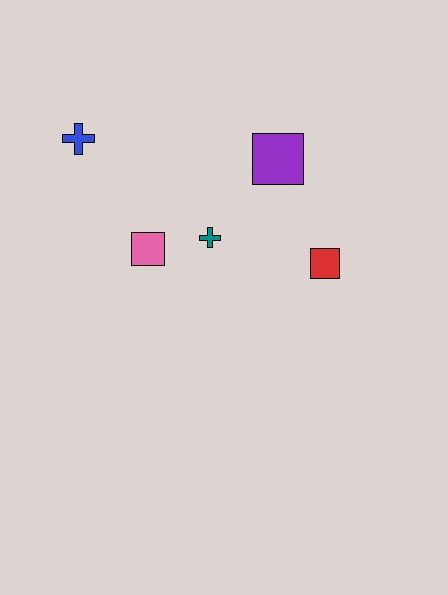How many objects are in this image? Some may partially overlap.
There are 5 objects.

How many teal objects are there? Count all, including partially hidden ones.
There is 1 teal object.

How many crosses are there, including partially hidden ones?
There are 2 crosses.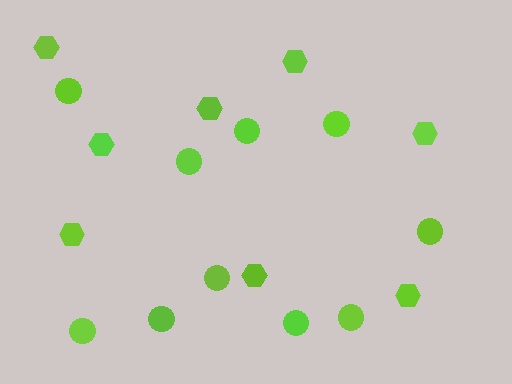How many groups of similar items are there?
There are 2 groups: one group of circles (10) and one group of hexagons (8).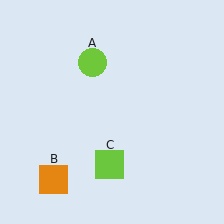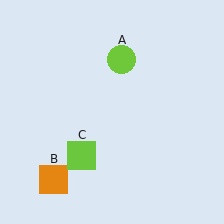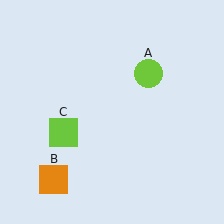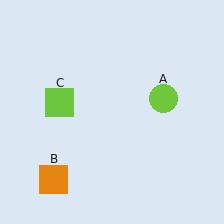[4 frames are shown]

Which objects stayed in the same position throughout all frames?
Orange square (object B) remained stationary.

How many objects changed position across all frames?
2 objects changed position: lime circle (object A), lime square (object C).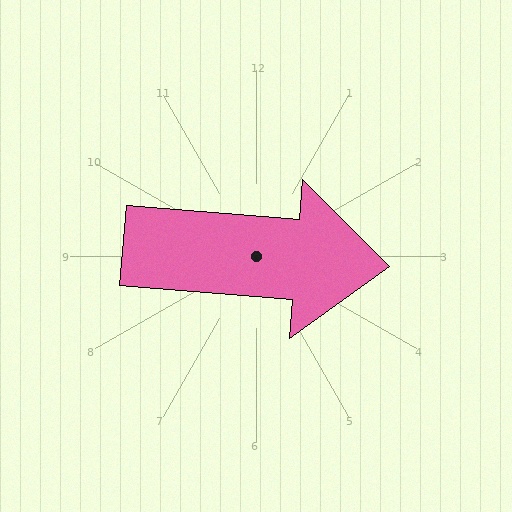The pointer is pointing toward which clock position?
Roughly 3 o'clock.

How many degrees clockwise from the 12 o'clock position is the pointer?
Approximately 95 degrees.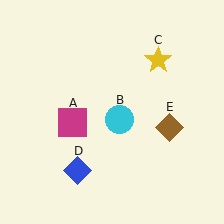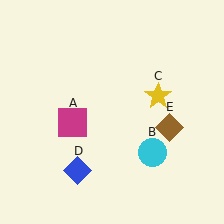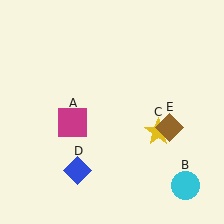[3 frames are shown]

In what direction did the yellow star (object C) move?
The yellow star (object C) moved down.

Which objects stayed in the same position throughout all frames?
Magenta square (object A) and blue diamond (object D) and brown diamond (object E) remained stationary.